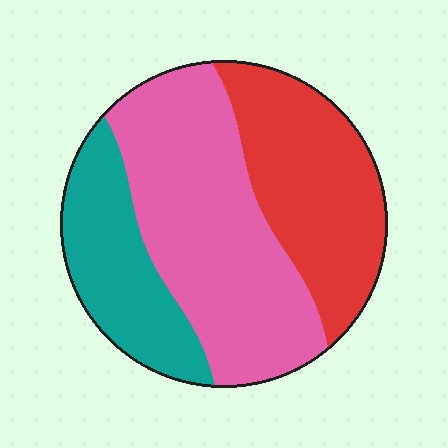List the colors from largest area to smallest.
From largest to smallest: pink, red, teal.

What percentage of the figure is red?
Red covers 32% of the figure.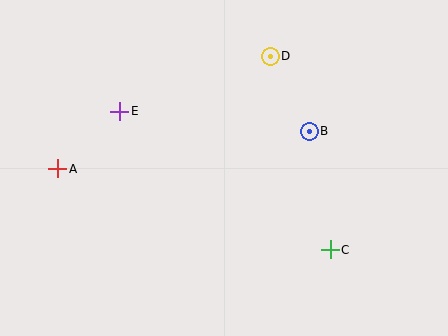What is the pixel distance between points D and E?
The distance between D and E is 160 pixels.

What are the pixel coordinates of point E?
Point E is at (120, 111).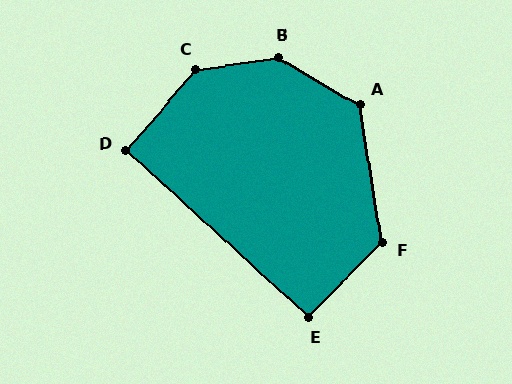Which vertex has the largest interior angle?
B, at approximately 142 degrees.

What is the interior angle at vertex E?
Approximately 92 degrees (approximately right).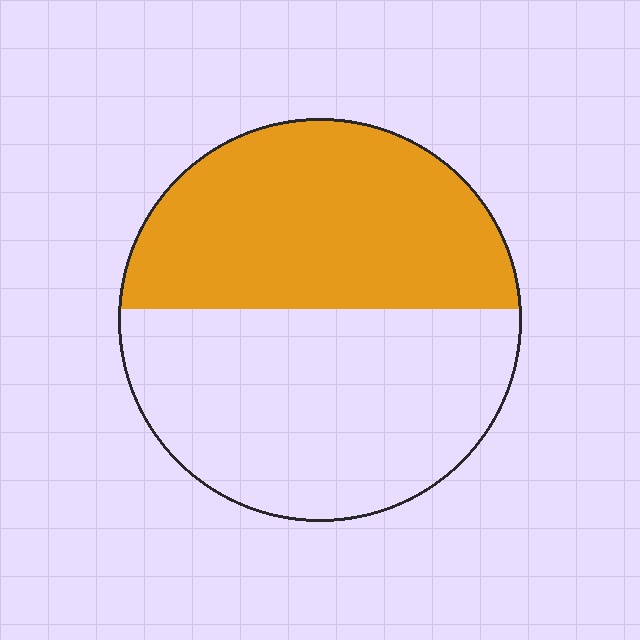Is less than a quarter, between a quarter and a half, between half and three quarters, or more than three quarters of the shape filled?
Between a quarter and a half.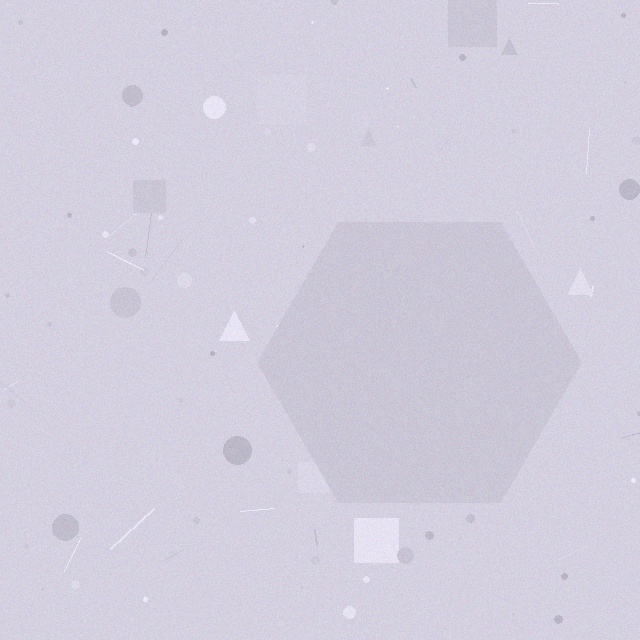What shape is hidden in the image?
A hexagon is hidden in the image.